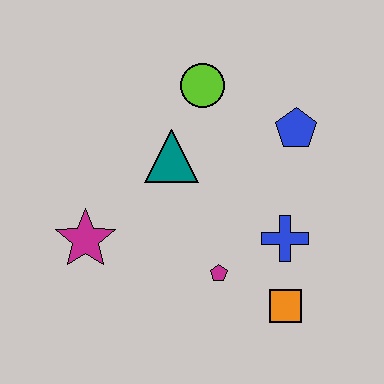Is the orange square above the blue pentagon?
No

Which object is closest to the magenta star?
The teal triangle is closest to the magenta star.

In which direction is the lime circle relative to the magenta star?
The lime circle is above the magenta star.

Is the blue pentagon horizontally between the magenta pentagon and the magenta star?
No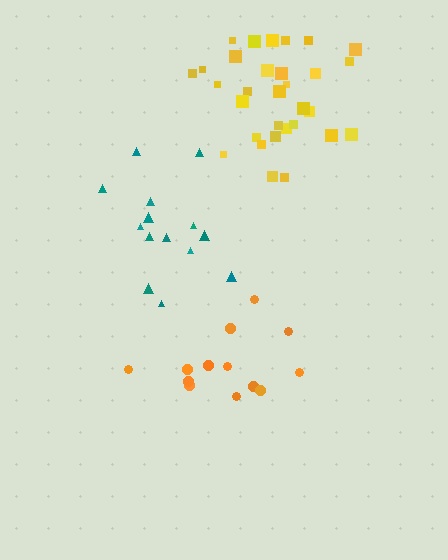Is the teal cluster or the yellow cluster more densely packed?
Yellow.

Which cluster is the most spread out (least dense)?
Orange.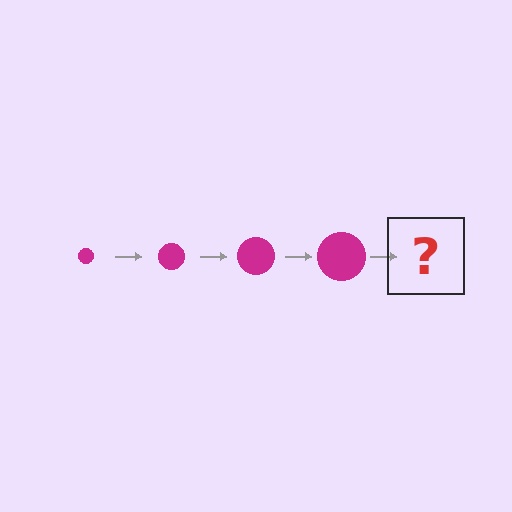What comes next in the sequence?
The next element should be a magenta circle, larger than the previous one.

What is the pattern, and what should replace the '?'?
The pattern is that the circle gets progressively larger each step. The '?' should be a magenta circle, larger than the previous one.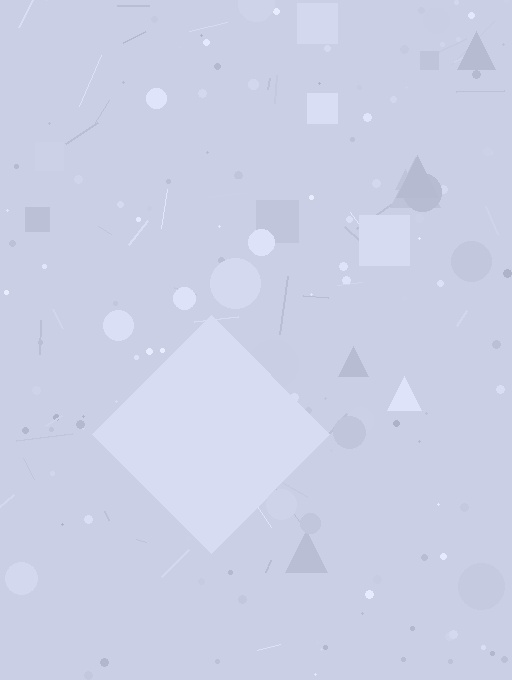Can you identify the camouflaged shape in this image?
The camouflaged shape is a diamond.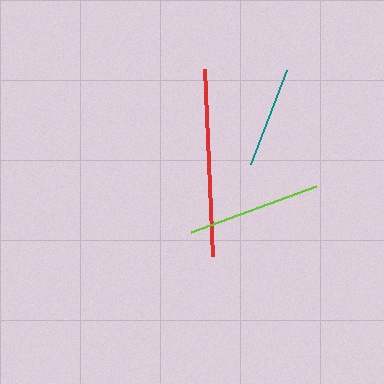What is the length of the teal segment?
The teal segment is approximately 101 pixels long.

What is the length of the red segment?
The red segment is approximately 188 pixels long.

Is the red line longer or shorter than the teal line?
The red line is longer than the teal line.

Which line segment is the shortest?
The teal line is the shortest at approximately 101 pixels.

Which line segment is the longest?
The red line is the longest at approximately 188 pixels.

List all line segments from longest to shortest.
From longest to shortest: red, lime, teal.